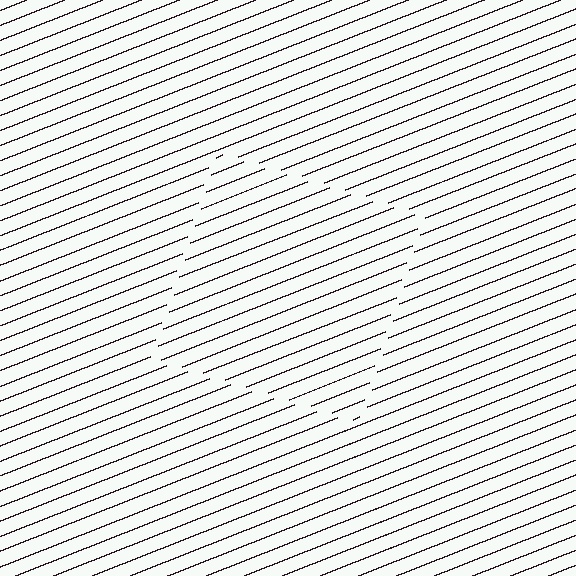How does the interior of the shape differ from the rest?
The interior of the shape contains the same grating, shifted by half a period — the contour is defined by the phase discontinuity where line-ends from the inner and outer gratings abut.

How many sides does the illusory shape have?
4 sides — the line-ends trace a square.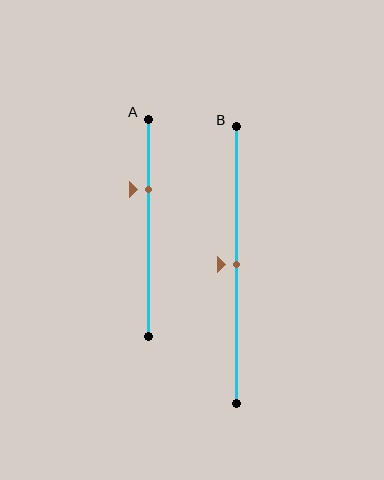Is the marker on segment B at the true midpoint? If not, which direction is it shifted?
Yes, the marker on segment B is at the true midpoint.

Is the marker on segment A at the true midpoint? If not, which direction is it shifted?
No, the marker on segment A is shifted upward by about 18% of the segment length.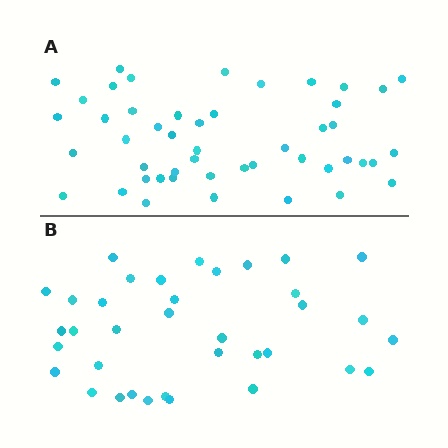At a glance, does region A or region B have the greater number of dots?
Region A (the top region) has more dots.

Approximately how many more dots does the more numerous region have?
Region A has roughly 12 or so more dots than region B.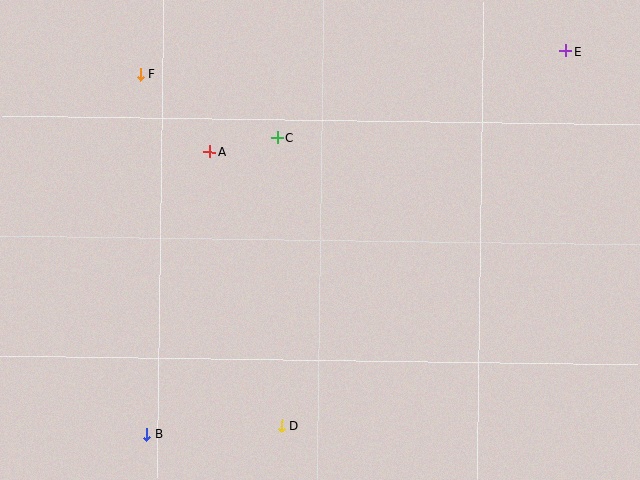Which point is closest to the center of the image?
Point C at (278, 138) is closest to the center.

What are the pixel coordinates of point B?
Point B is at (147, 434).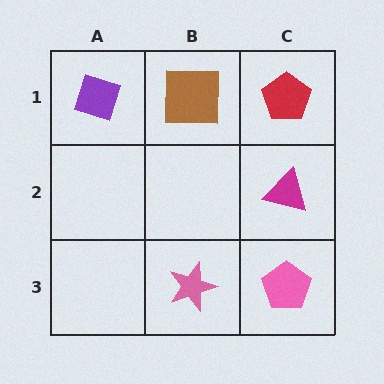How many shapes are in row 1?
3 shapes.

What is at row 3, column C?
A pink pentagon.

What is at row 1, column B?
A brown square.